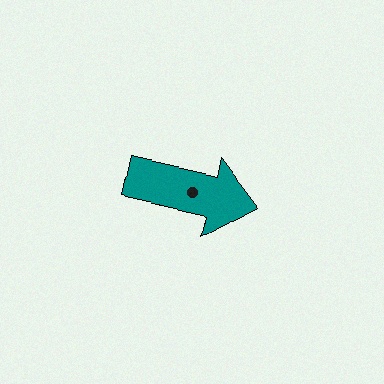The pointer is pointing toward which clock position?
Roughly 3 o'clock.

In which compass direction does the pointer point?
East.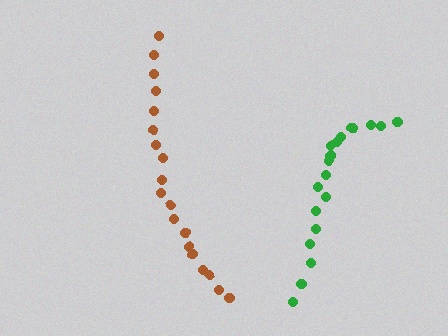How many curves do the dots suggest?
There are 2 distinct paths.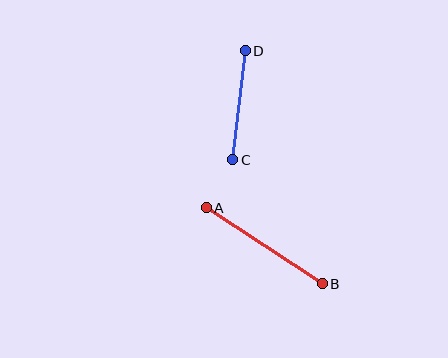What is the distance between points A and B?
The distance is approximately 139 pixels.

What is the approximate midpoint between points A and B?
The midpoint is at approximately (264, 246) pixels.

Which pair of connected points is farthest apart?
Points A and B are farthest apart.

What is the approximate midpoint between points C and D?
The midpoint is at approximately (239, 105) pixels.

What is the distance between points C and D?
The distance is approximately 110 pixels.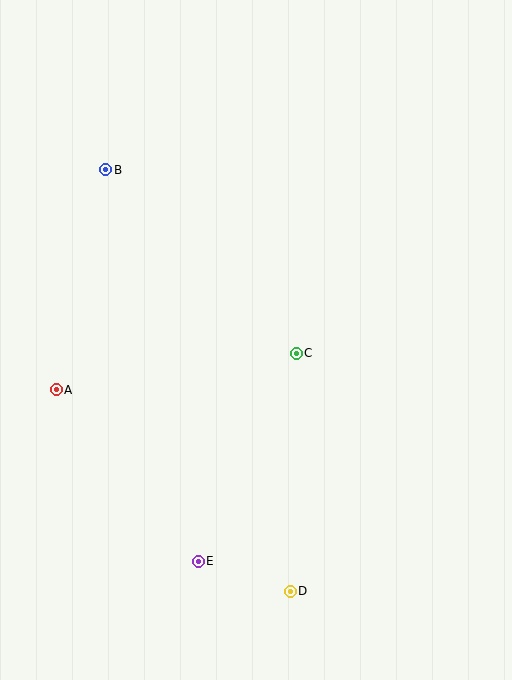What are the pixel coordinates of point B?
Point B is at (106, 170).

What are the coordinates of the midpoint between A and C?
The midpoint between A and C is at (176, 372).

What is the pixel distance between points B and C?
The distance between B and C is 264 pixels.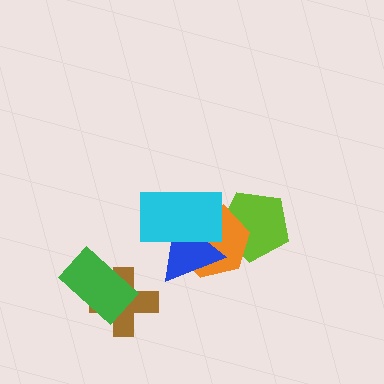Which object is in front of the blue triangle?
The cyan rectangle is in front of the blue triangle.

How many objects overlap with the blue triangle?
2 objects overlap with the blue triangle.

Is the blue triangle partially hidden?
Yes, it is partially covered by another shape.